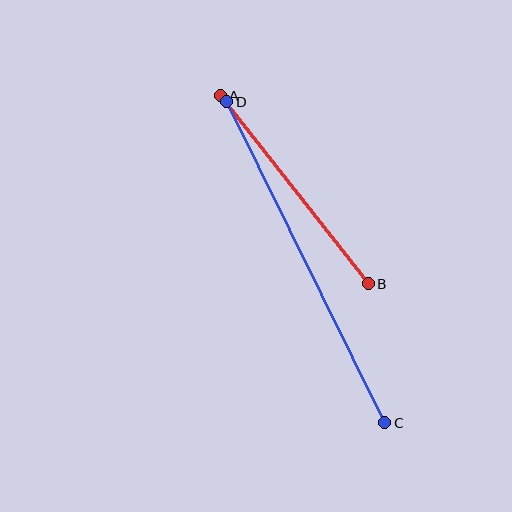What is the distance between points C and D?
The distance is approximately 358 pixels.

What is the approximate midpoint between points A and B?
The midpoint is at approximately (294, 190) pixels.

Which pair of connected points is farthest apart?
Points C and D are farthest apart.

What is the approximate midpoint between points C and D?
The midpoint is at approximately (306, 262) pixels.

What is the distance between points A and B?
The distance is approximately 239 pixels.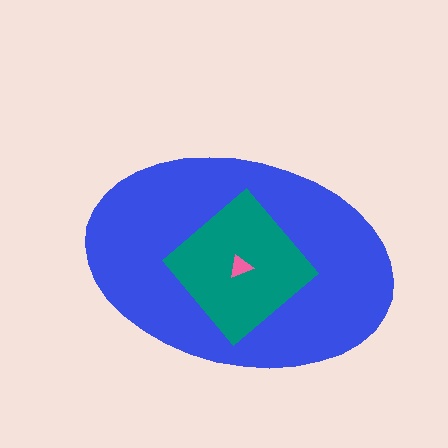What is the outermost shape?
The blue ellipse.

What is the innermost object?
The pink triangle.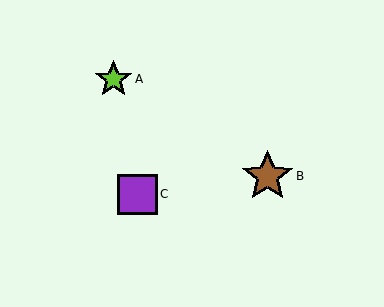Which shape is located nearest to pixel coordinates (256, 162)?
The brown star (labeled B) at (267, 176) is nearest to that location.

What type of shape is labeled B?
Shape B is a brown star.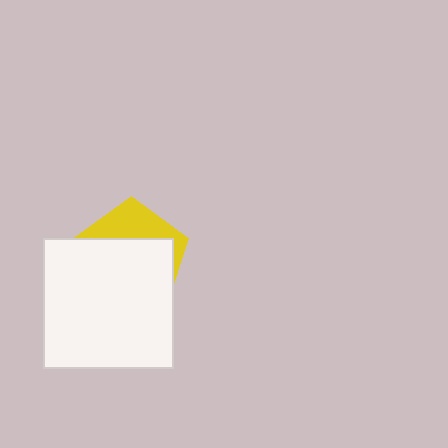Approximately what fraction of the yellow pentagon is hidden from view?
Roughly 69% of the yellow pentagon is hidden behind the white square.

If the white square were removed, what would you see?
You would see the complete yellow pentagon.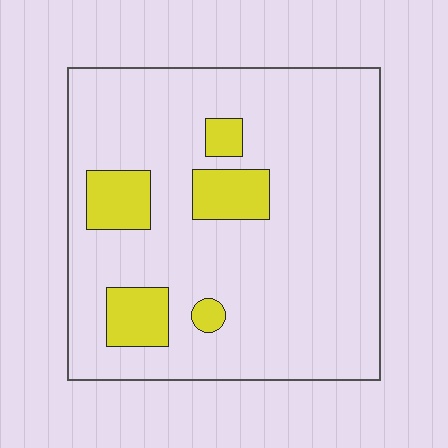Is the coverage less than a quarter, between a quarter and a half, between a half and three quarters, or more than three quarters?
Less than a quarter.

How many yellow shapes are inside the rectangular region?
5.